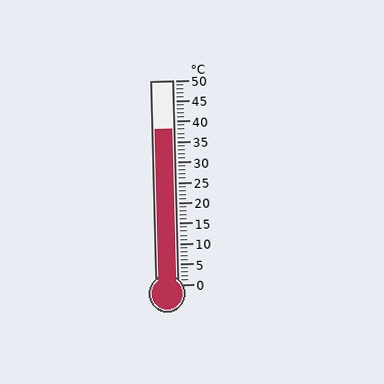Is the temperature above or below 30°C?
The temperature is above 30°C.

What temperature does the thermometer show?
The thermometer shows approximately 38°C.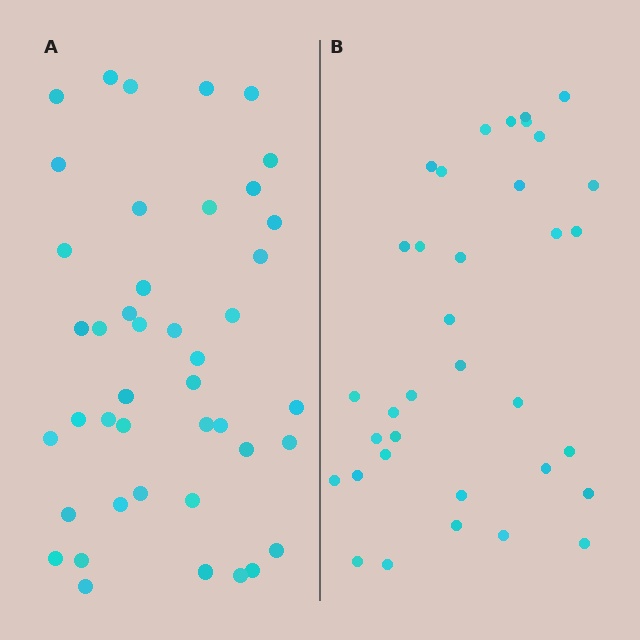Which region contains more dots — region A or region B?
Region A (the left region) has more dots.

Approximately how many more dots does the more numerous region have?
Region A has roughly 8 or so more dots than region B.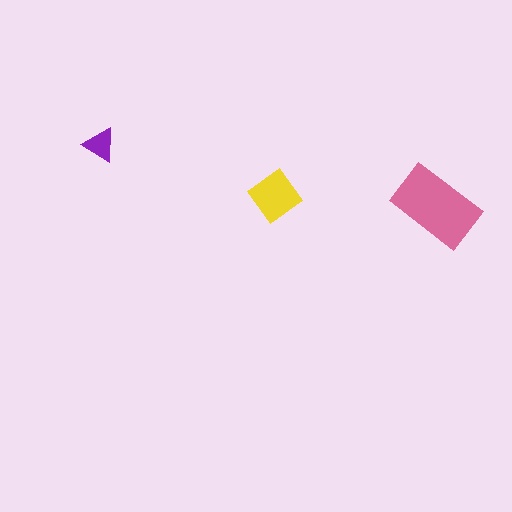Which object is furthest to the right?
The pink rectangle is rightmost.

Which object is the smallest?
The purple triangle.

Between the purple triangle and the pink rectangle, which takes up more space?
The pink rectangle.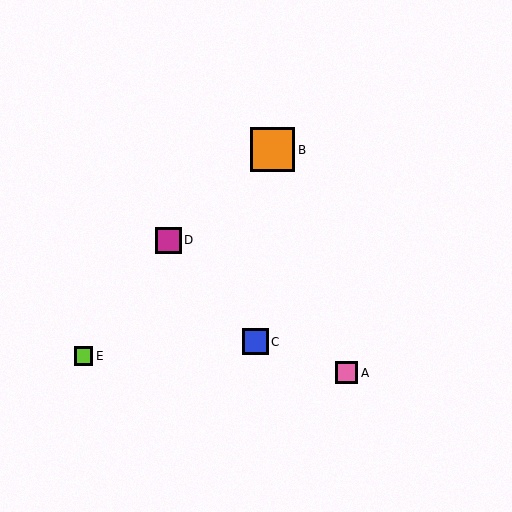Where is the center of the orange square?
The center of the orange square is at (273, 150).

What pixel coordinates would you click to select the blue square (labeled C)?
Click at (255, 342) to select the blue square C.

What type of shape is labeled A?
Shape A is a pink square.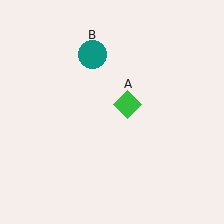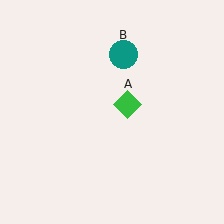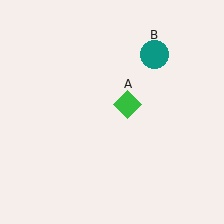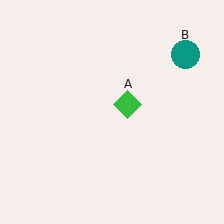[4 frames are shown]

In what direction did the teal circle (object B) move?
The teal circle (object B) moved right.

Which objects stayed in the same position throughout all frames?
Green diamond (object A) remained stationary.